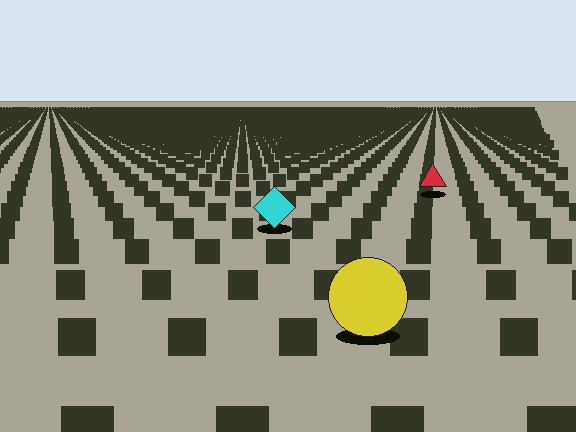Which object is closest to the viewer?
The yellow circle is closest. The texture marks near it are larger and more spread out.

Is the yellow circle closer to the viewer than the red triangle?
Yes. The yellow circle is closer — you can tell from the texture gradient: the ground texture is coarser near it.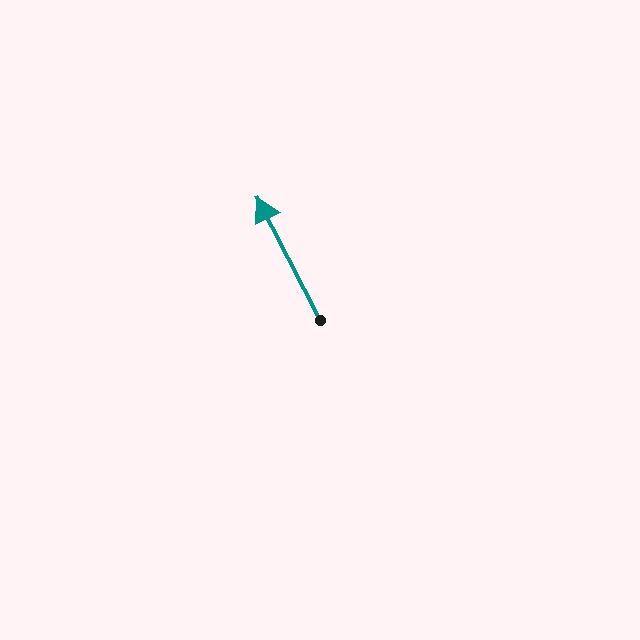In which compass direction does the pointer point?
Northwest.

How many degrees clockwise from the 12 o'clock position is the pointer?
Approximately 333 degrees.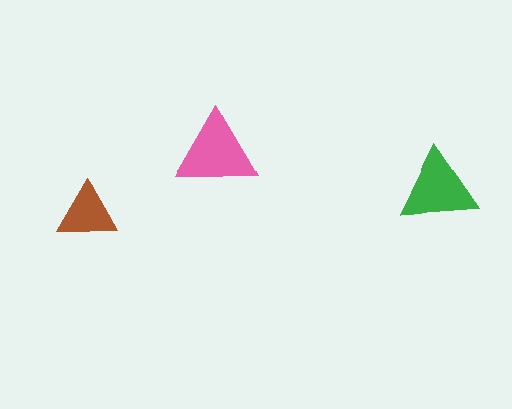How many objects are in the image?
There are 3 objects in the image.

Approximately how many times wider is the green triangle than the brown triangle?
About 1.5 times wider.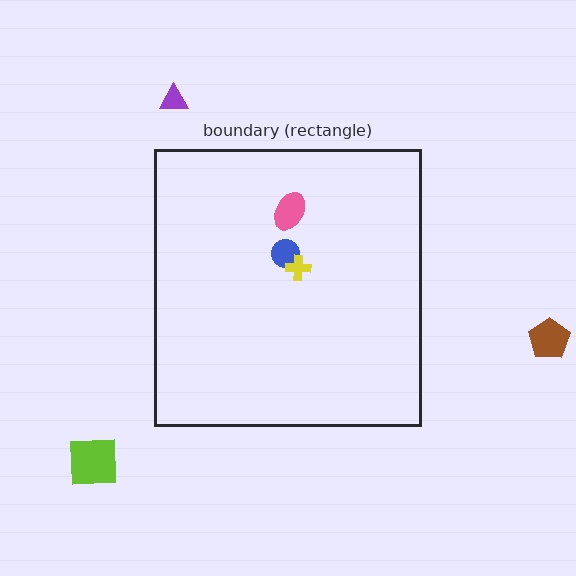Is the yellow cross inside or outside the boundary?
Inside.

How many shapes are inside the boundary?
3 inside, 3 outside.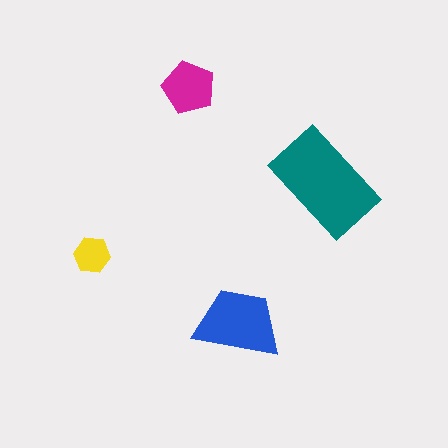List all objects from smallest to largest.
The yellow hexagon, the magenta pentagon, the blue trapezoid, the teal rectangle.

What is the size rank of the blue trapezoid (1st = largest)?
2nd.